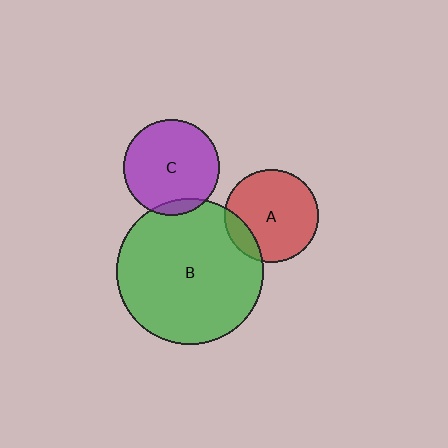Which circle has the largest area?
Circle B (green).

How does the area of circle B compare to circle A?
Approximately 2.5 times.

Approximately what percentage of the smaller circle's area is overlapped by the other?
Approximately 10%.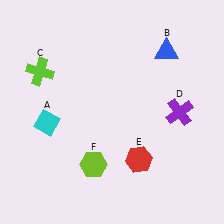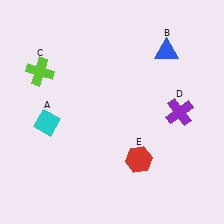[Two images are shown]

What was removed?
The lime hexagon (F) was removed in Image 2.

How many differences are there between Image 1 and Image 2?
There is 1 difference between the two images.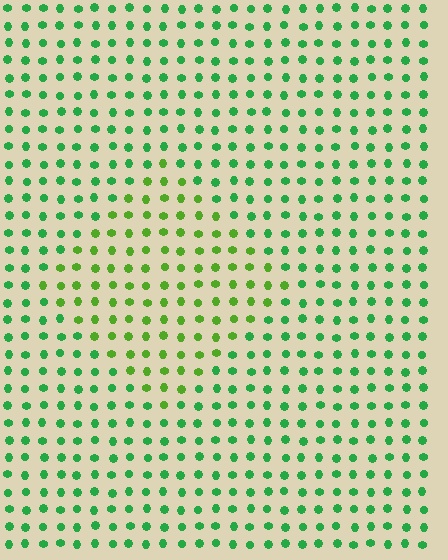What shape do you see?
I see a diamond.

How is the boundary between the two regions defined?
The boundary is defined purely by a slight shift in hue (about 34 degrees). Spacing, size, and orientation are identical on both sides.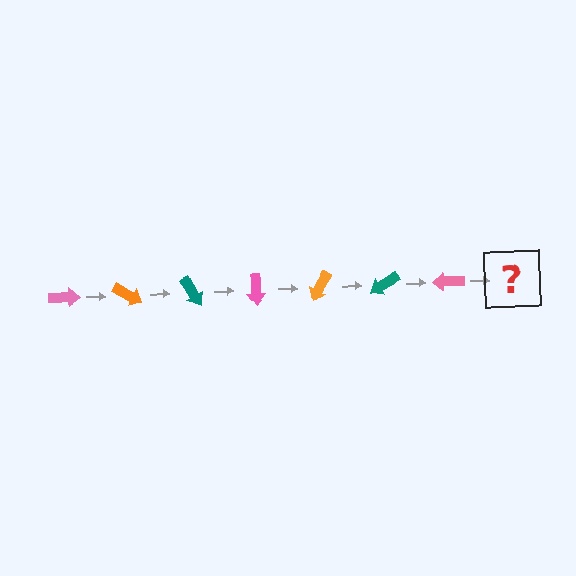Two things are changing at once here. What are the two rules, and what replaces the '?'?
The two rules are that it rotates 30 degrees each step and the color cycles through pink, orange, and teal. The '?' should be an orange arrow, rotated 210 degrees from the start.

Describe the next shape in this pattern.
It should be an orange arrow, rotated 210 degrees from the start.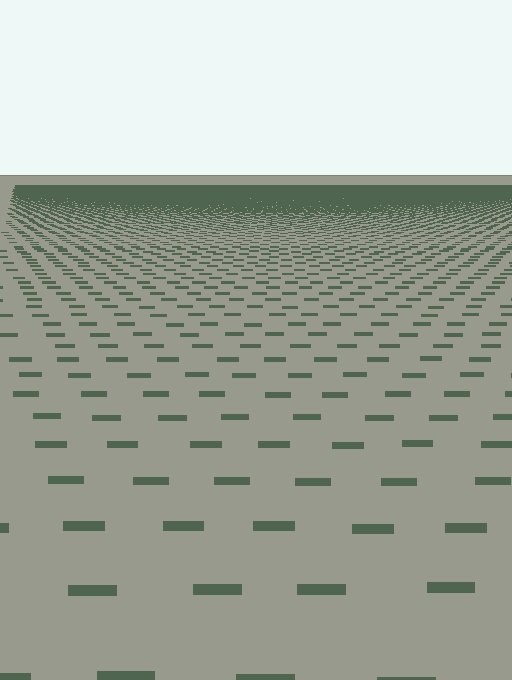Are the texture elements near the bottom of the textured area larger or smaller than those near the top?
Larger. Near the bottom, elements are closer to the viewer and appear at a bigger on-screen size.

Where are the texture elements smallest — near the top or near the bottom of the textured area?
Near the top.